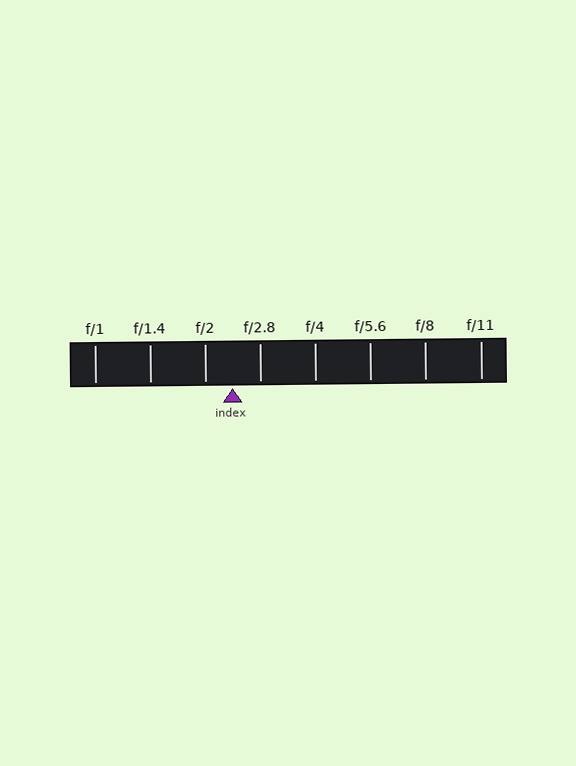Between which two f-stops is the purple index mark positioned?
The index mark is between f/2 and f/2.8.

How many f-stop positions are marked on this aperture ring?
There are 8 f-stop positions marked.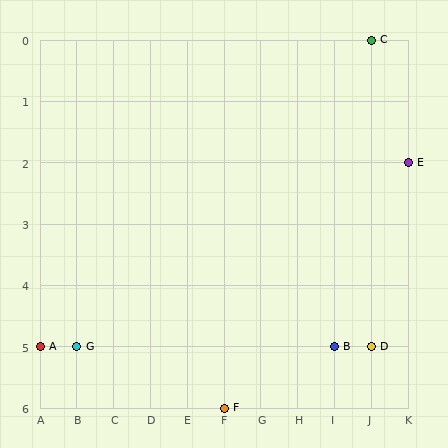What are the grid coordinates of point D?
Point D is at grid coordinates (J, 5).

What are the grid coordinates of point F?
Point F is at grid coordinates (F, 6).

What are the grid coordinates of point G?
Point G is at grid coordinates (B, 5).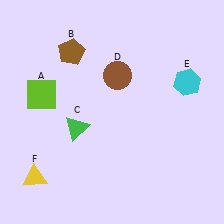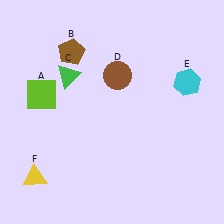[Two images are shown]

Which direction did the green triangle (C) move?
The green triangle (C) moved up.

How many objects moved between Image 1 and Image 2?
1 object moved between the two images.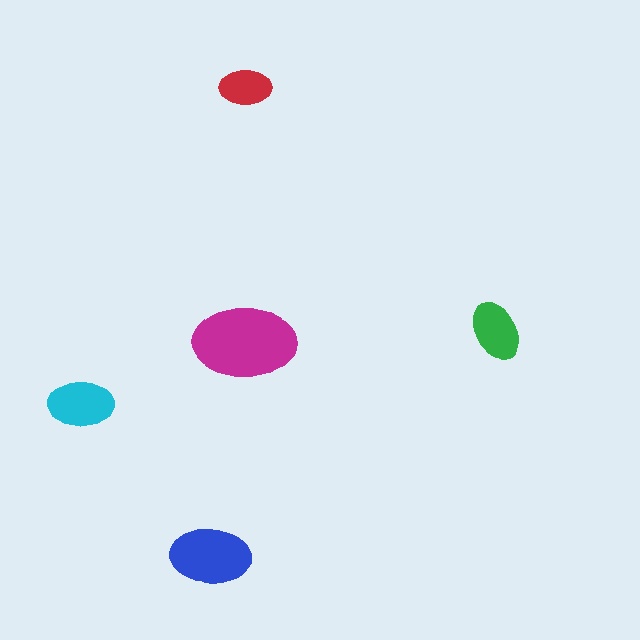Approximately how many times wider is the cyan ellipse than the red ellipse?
About 1.5 times wider.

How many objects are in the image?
There are 5 objects in the image.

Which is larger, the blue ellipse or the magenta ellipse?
The magenta one.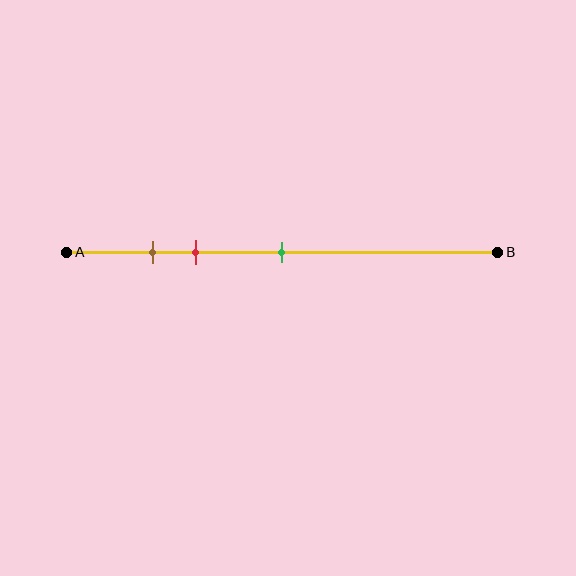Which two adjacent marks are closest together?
The brown and red marks are the closest adjacent pair.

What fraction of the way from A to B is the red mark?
The red mark is approximately 30% (0.3) of the way from A to B.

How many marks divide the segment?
There are 3 marks dividing the segment.